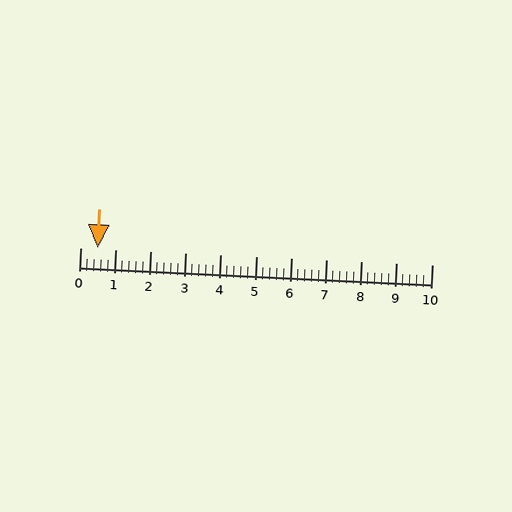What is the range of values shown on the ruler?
The ruler shows values from 0 to 10.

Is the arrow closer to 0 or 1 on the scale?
The arrow is closer to 1.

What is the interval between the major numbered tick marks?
The major tick marks are spaced 1 units apart.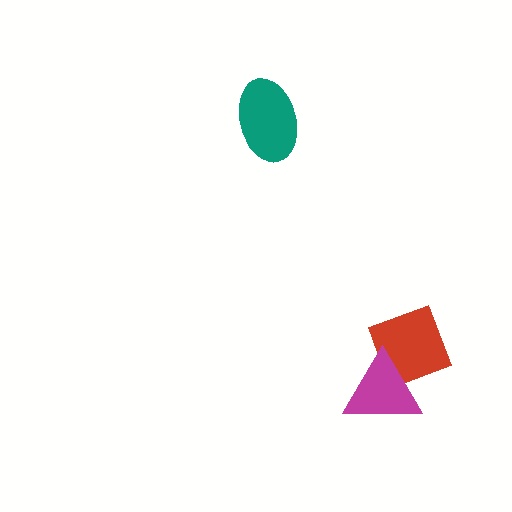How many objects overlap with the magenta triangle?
1 object overlaps with the magenta triangle.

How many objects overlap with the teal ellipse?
0 objects overlap with the teal ellipse.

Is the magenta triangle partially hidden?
No, no other shape covers it.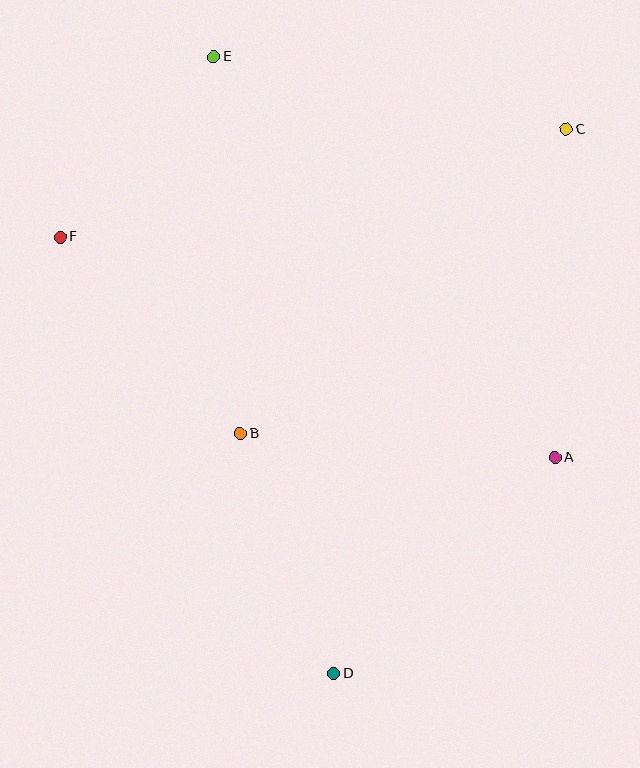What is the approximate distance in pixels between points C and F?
The distance between C and F is approximately 518 pixels.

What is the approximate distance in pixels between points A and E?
The distance between A and E is approximately 526 pixels.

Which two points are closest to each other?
Points E and F are closest to each other.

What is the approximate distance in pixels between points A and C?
The distance between A and C is approximately 328 pixels.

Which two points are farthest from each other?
Points D and E are farthest from each other.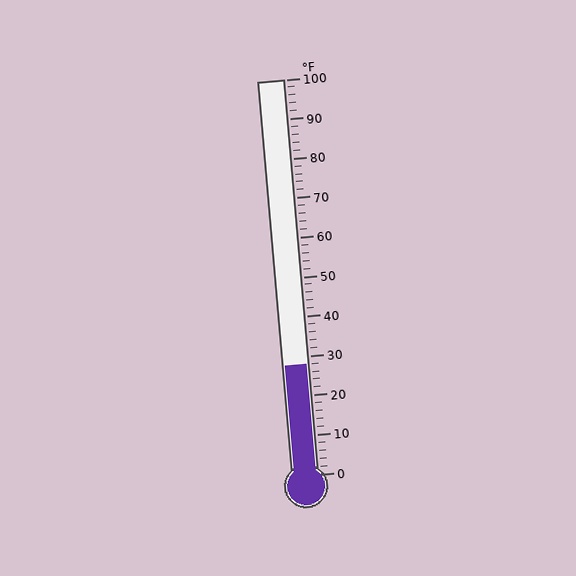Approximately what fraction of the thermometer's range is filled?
The thermometer is filled to approximately 30% of its range.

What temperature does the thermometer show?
The thermometer shows approximately 28°F.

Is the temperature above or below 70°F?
The temperature is below 70°F.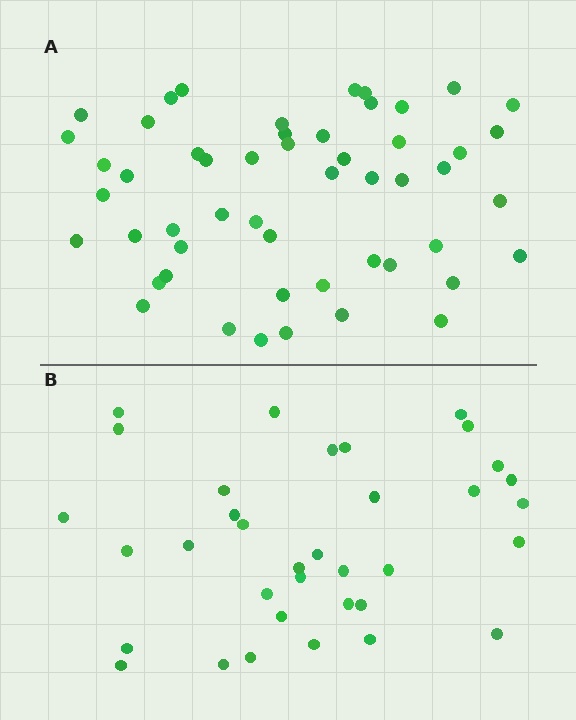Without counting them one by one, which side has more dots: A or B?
Region A (the top region) has more dots.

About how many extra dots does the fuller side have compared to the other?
Region A has approximately 15 more dots than region B.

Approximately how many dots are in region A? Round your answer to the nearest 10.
About 50 dots. (The exact count is 52, which rounds to 50.)